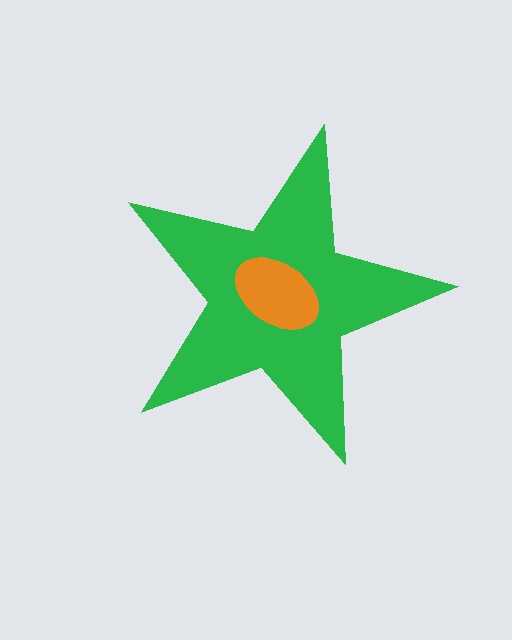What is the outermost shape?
The green star.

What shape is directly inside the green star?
The orange ellipse.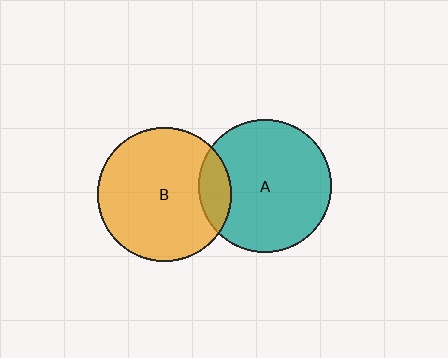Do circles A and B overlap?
Yes.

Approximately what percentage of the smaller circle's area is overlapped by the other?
Approximately 15%.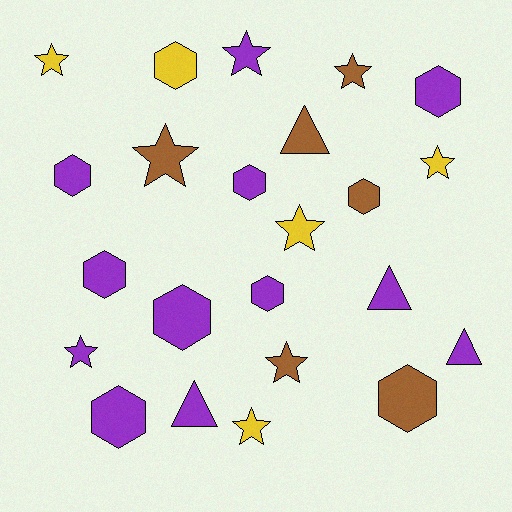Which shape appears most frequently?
Hexagon, with 10 objects.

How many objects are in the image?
There are 23 objects.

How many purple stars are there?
There are 2 purple stars.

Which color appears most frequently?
Purple, with 12 objects.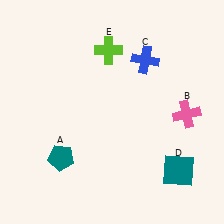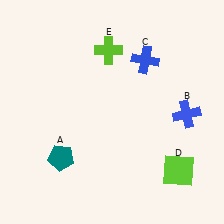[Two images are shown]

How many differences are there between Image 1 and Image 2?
There are 2 differences between the two images.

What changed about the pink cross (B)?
In Image 1, B is pink. In Image 2, it changed to blue.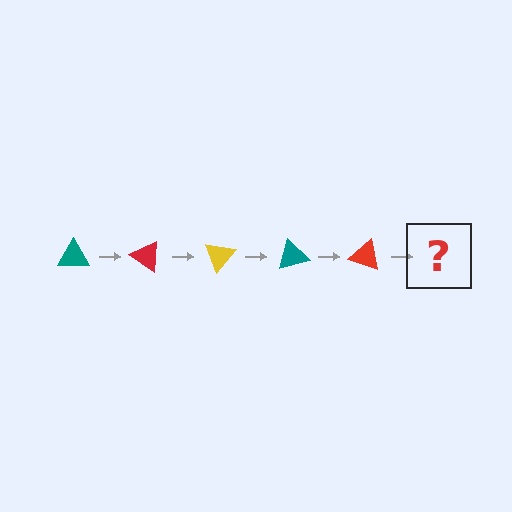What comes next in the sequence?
The next element should be a yellow triangle, rotated 175 degrees from the start.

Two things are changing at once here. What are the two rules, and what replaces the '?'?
The two rules are that it rotates 35 degrees each step and the color cycles through teal, red, and yellow. The '?' should be a yellow triangle, rotated 175 degrees from the start.